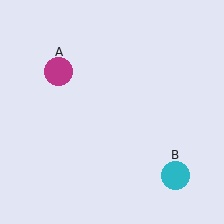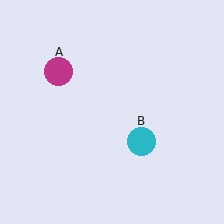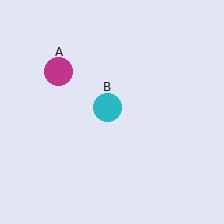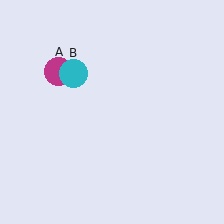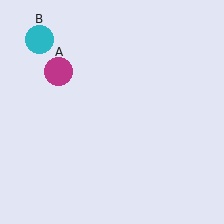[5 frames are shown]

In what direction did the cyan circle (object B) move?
The cyan circle (object B) moved up and to the left.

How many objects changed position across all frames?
1 object changed position: cyan circle (object B).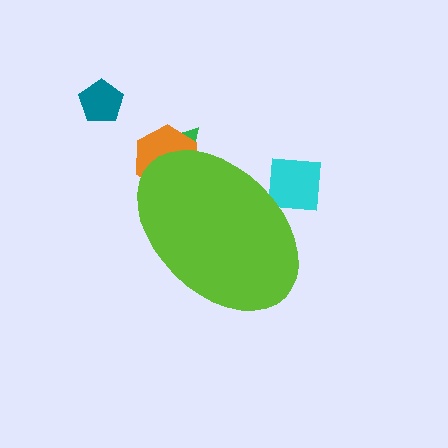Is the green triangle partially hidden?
Yes, the green triangle is partially hidden behind the lime ellipse.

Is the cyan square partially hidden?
Yes, the cyan square is partially hidden behind the lime ellipse.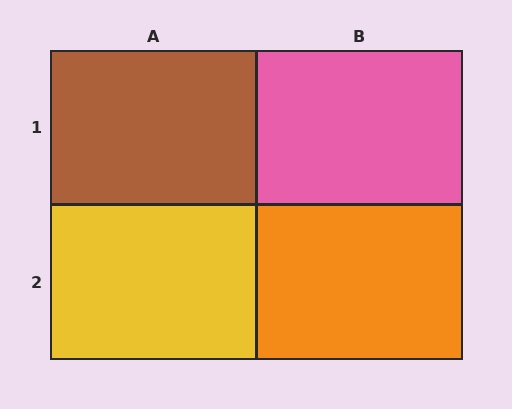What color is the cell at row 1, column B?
Pink.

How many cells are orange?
1 cell is orange.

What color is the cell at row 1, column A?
Brown.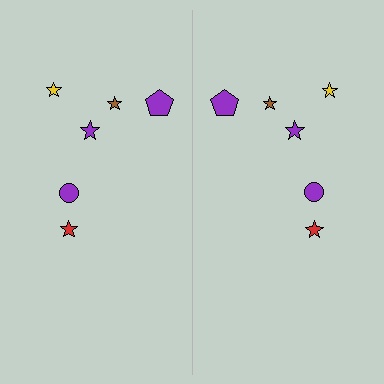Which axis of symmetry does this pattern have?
The pattern has a vertical axis of symmetry running through the center of the image.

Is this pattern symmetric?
Yes, this pattern has bilateral (reflection) symmetry.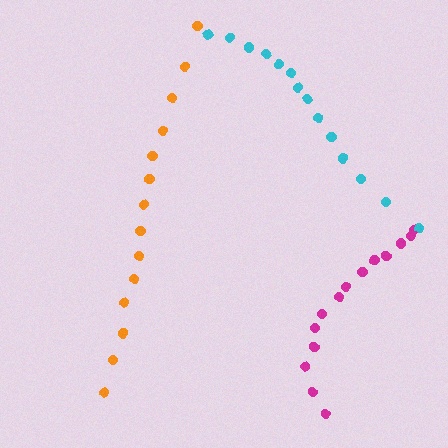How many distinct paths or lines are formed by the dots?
There are 3 distinct paths.